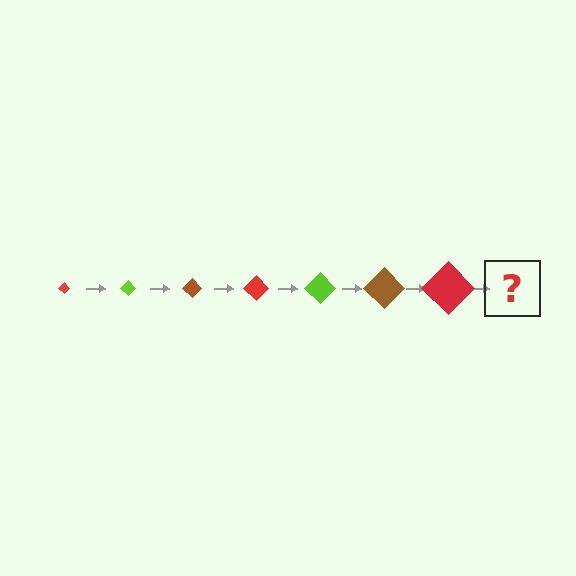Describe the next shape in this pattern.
It should be a lime diamond, larger than the previous one.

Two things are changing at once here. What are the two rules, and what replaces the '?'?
The two rules are that the diamond grows larger each step and the color cycles through red, lime, and brown. The '?' should be a lime diamond, larger than the previous one.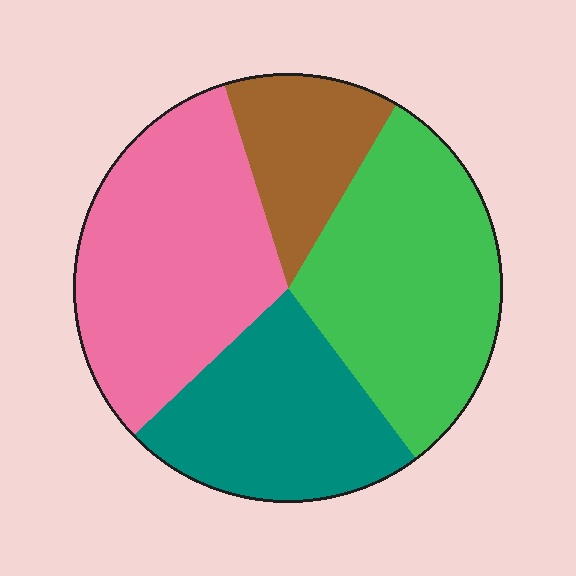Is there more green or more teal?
Green.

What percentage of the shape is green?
Green takes up between a sixth and a third of the shape.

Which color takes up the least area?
Brown, at roughly 15%.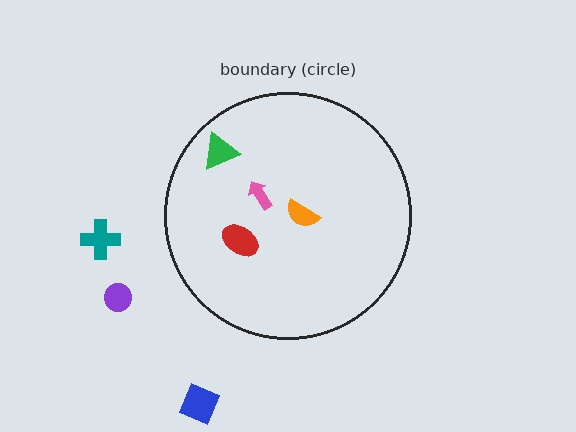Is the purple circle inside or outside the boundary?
Outside.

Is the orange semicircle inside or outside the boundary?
Inside.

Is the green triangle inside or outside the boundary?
Inside.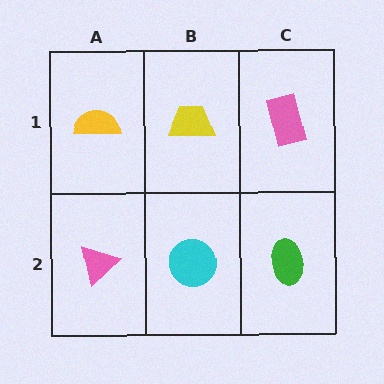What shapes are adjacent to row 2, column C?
A pink rectangle (row 1, column C), a cyan circle (row 2, column B).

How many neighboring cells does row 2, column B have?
3.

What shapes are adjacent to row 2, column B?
A yellow trapezoid (row 1, column B), a pink triangle (row 2, column A), a green ellipse (row 2, column C).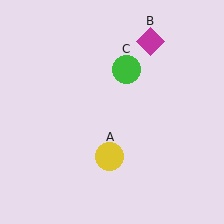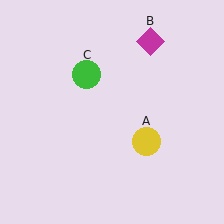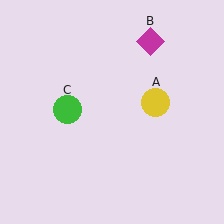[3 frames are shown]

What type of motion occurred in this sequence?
The yellow circle (object A), green circle (object C) rotated counterclockwise around the center of the scene.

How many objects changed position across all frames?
2 objects changed position: yellow circle (object A), green circle (object C).